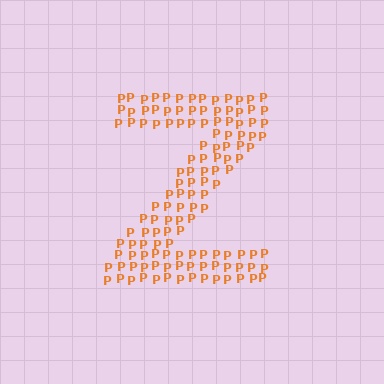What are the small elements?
The small elements are letter P's.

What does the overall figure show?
The overall figure shows the letter Z.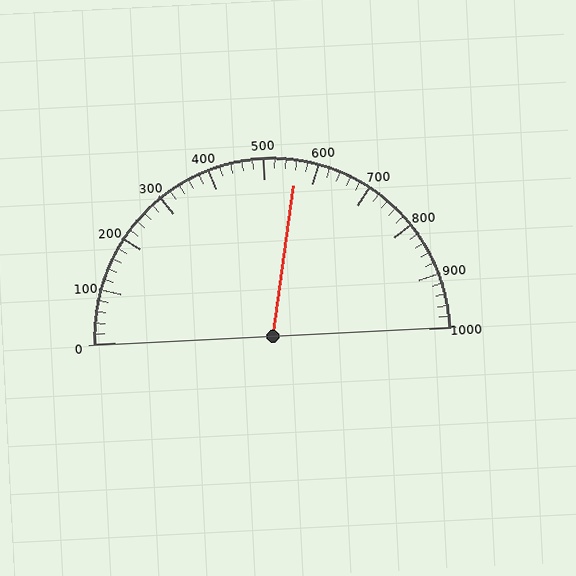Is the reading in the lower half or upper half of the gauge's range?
The reading is in the upper half of the range (0 to 1000).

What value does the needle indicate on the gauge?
The needle indicates approximately 560.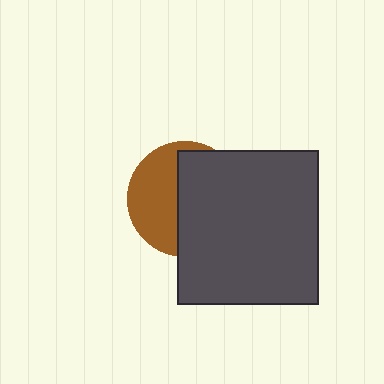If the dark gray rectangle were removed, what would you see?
You would see the complete brown circle.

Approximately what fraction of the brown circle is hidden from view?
Roughly 56% of the brown circle is hidden behind the dark gray rectangle.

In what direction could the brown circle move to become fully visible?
The brown circle could move left. That would shift it out from behind the dark gray rectangle entirely.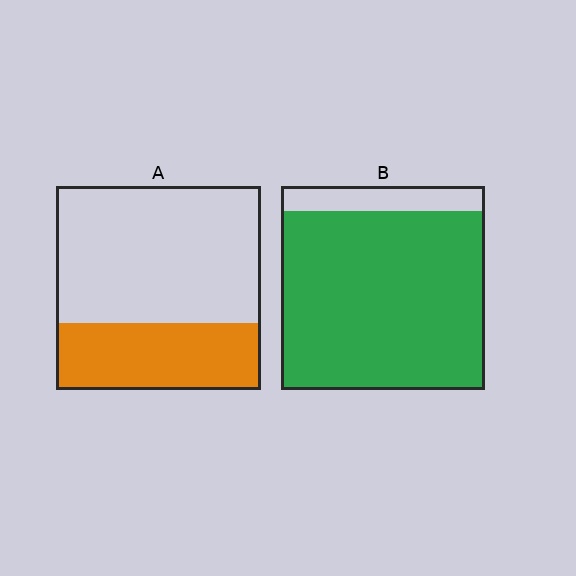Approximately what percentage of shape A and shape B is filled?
A is approximately 35% and B is approximately 90%.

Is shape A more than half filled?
No.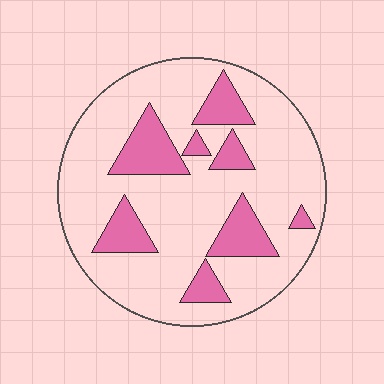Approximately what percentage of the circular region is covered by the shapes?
Approximately 20%.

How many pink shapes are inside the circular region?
8.